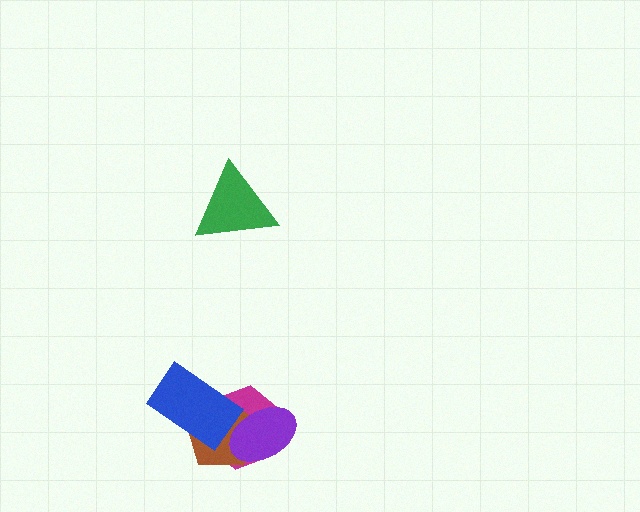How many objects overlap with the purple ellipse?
2 objects overlap with the purple ellipse.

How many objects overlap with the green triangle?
0 objects overlap with the green triangle.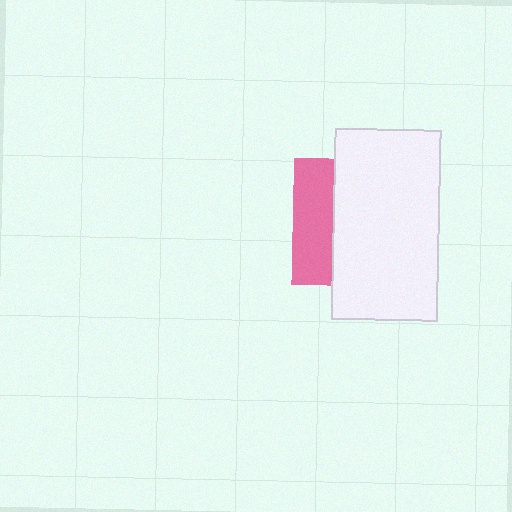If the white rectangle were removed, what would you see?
You would see the complete pink square.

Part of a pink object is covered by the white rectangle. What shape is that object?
It is a square.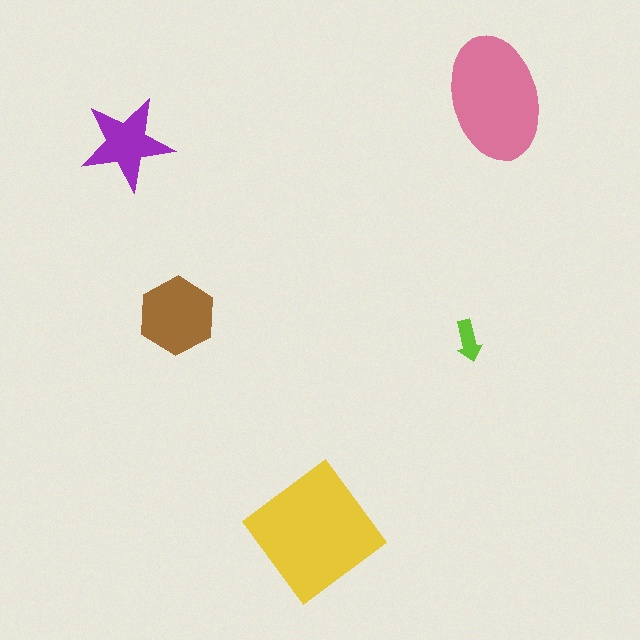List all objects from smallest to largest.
The lime arrow, the purple star, the brown hexagon, the pink ellipse, the yellow diamond.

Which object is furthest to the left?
The purple star is leftmost.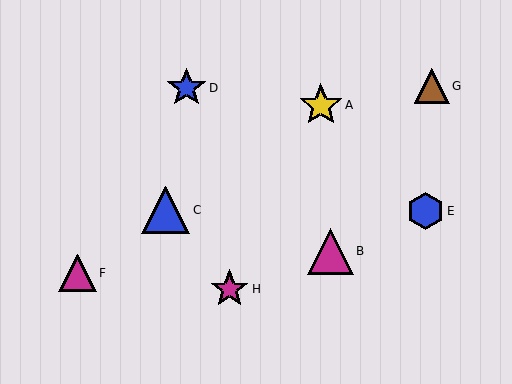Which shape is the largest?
The blue triangle (labeled C) is the largest.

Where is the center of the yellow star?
The center of the yellow star is at (321, 105).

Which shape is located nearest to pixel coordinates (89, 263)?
The magenta triangle (labeled F) at (78, 273) is nearest to that location.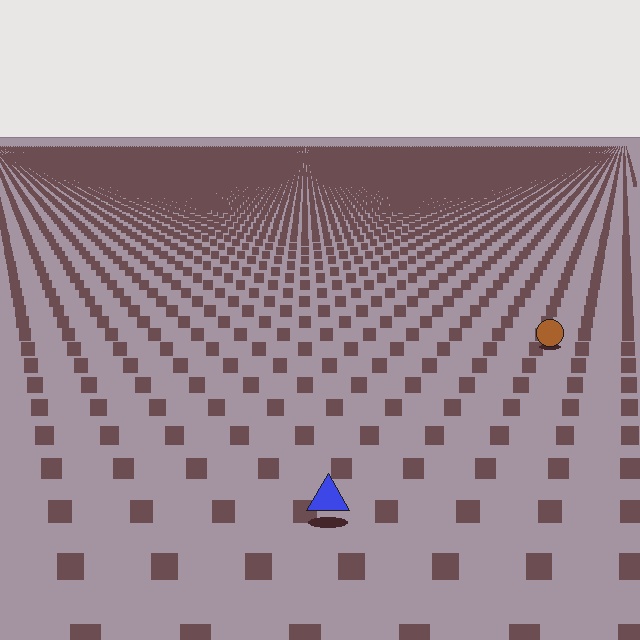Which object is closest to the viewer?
The blue triangle is closest. The texture marks near it are larger and more spread out.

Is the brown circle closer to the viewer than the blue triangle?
No. The blue triangle is closer — you can tell from the texture gradient: the ground texture is coarser near it.